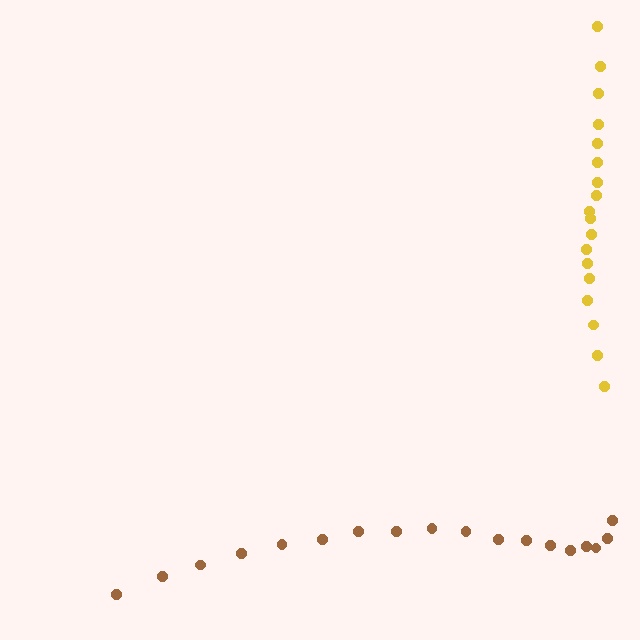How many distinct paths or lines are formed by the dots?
There are 2 distinct paths.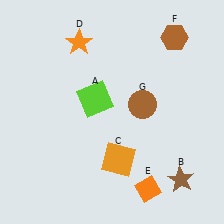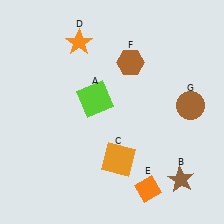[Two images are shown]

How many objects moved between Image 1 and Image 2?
2 objects moved between the two images.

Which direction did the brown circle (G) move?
The brown circle (G) moved right.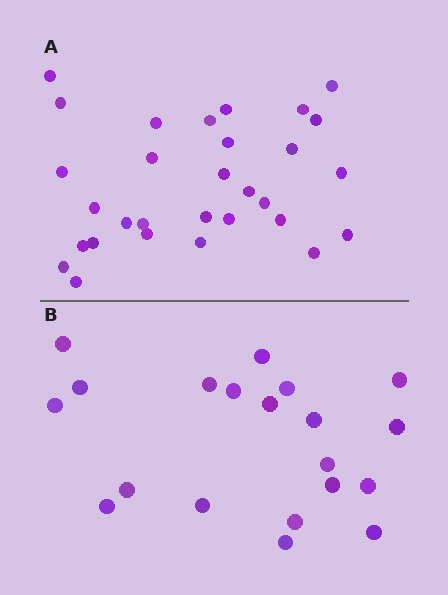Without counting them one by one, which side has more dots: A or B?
Region A (the top region) has more dots.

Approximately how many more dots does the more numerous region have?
Region A has roughly 10 or so more dots than region B.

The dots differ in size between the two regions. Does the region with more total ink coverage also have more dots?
No. Region B has more total ink coverage because its dots are larger, but region A actually contains more individual dots. Total area can be misleading — the number of items is what matters here.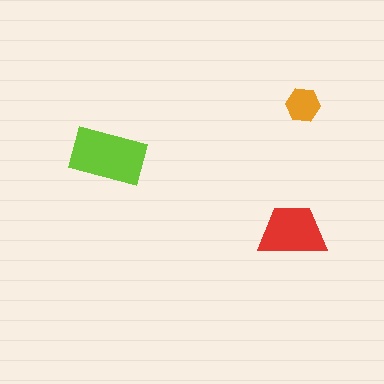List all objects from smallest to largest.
The orange hexagon, the red trapezoid, the lime rectangle.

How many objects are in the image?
There are 3 objects in the image.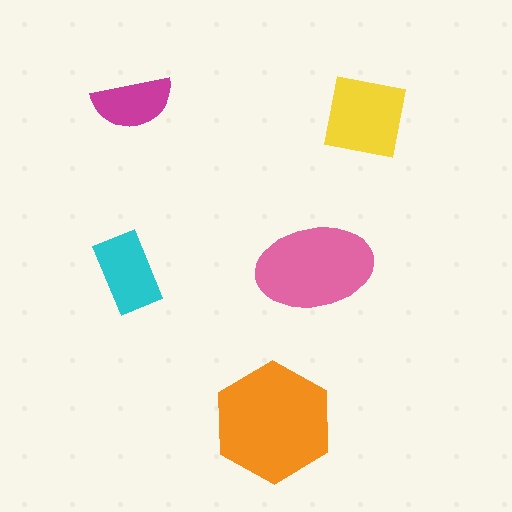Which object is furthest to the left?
The cyan rectangle is leftmost.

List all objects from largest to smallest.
The orange hexagon, the pink ellipse, the yellow square, the cyan rectangle, the magenta semicircle.